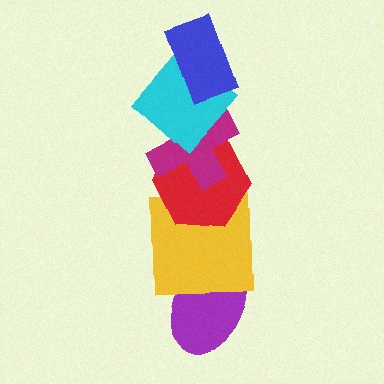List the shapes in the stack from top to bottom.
From top to bottom: the blue rectangle, the cyan diamond, the magenta cross, the red hexagon, the yellow square, the purple ellipse.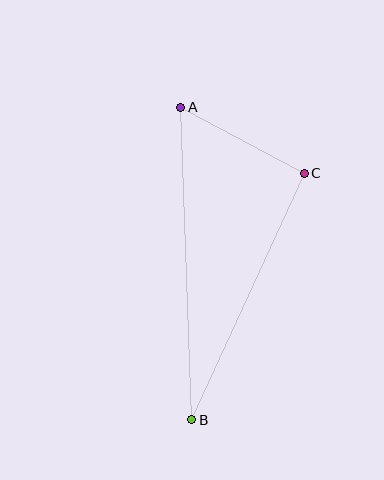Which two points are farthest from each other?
Points A and B are farthest from each other.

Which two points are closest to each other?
Points A and C are closest to each other.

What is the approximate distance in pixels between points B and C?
The distance between B and C is approximately 271 pixels.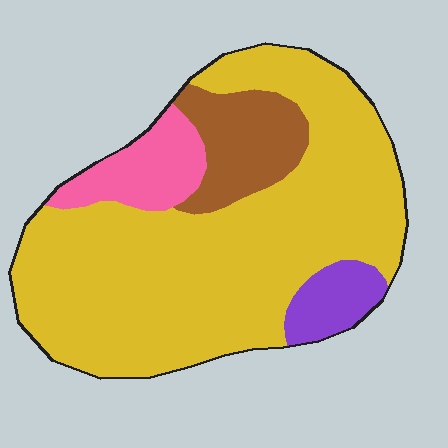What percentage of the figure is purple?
Purple takes up less than a quarter of the figure.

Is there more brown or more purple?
Brown.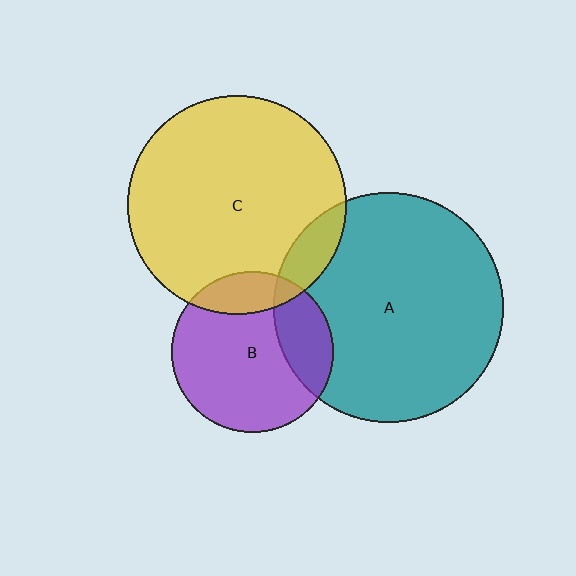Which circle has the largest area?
Circle A (teal).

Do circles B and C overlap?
Yes.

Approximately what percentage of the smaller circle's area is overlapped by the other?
Approximately 15%.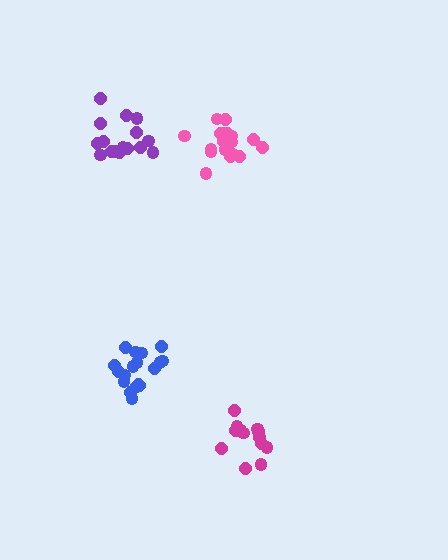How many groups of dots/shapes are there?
There are 4 groups.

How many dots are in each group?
Group 1: 19 dots, Group 2: 14 dots, Group 3: 16 dots, Group 4: 19 dots (68 total).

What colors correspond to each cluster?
The clusters are colored: pink, magenta, purple, blue.